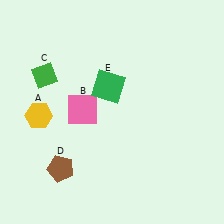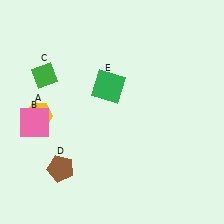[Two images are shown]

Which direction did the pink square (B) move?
The pink square (B) moved left.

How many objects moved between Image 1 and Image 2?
1 object moved between the two images.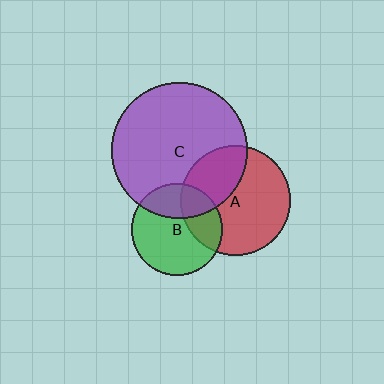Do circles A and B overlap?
Yes.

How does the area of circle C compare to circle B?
Approximately 2.2 times.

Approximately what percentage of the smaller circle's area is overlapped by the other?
Approximately 30%.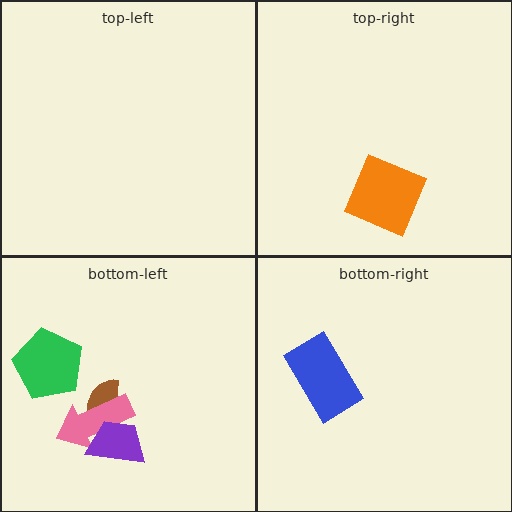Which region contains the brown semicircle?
The bottom-left region.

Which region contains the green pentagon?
The bottom-left region.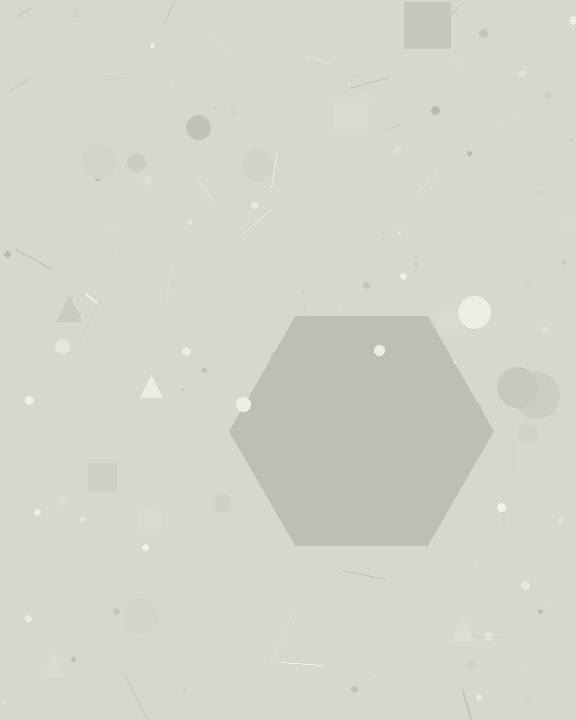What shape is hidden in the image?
A hexagon is hidden in the image.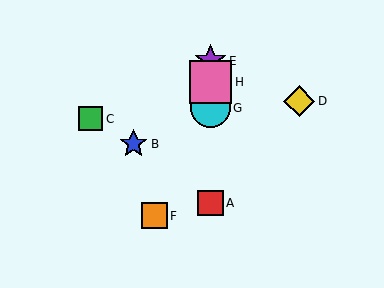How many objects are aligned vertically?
4 objects (A, E, G, H) are aligned vertically.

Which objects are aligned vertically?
Objects A, E, G, H are aligned vertically.